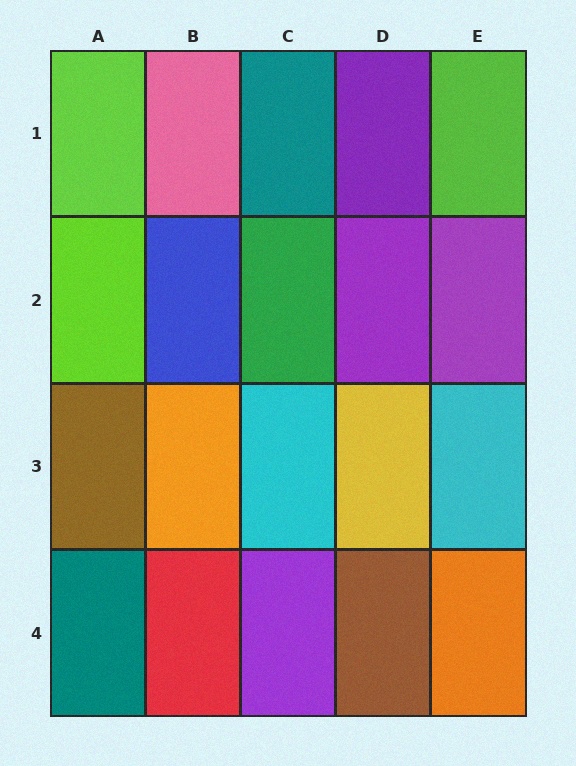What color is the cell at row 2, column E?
Purple.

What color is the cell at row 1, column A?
Lime.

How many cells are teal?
2 cells are teal.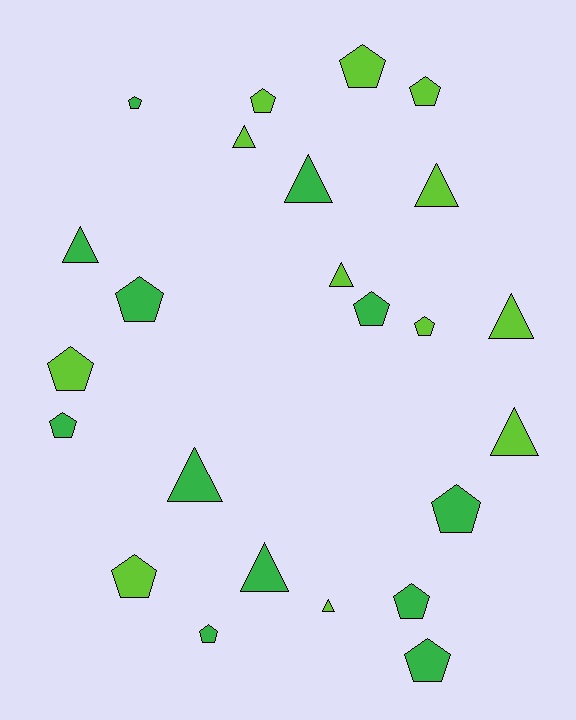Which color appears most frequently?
Lime, with 12 objects.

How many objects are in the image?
There are 24 objects.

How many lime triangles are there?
There are 6 lime triangles.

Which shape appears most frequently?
Pentagon, with 14 objects.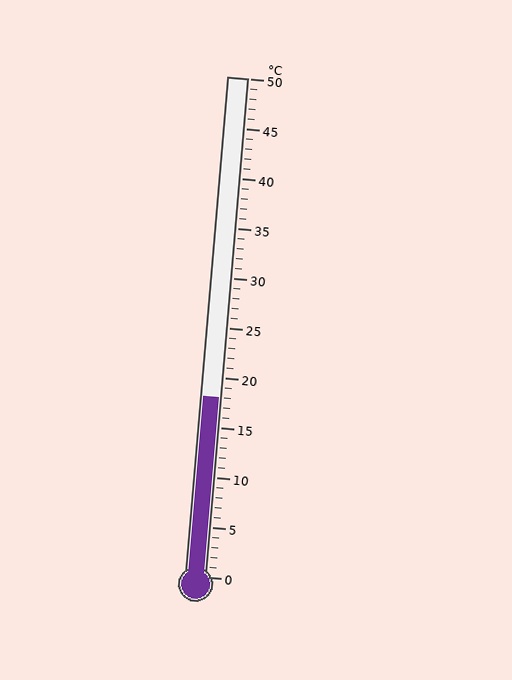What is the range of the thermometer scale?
The thermometer scale ranges from 0°C to 50°C.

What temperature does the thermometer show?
The thermometer shows approximately 18°C.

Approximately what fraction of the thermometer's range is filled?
The thermometer is filled to approximately 35% of its range.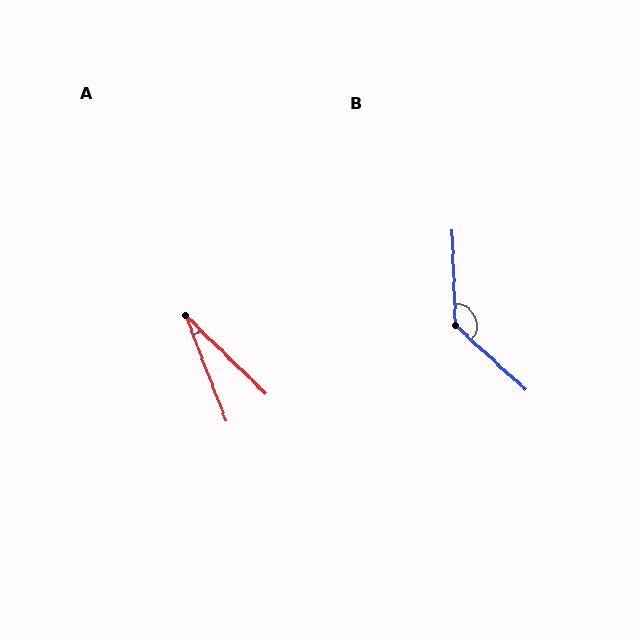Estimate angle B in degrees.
Approximately 134 degrees.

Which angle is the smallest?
A, at approximately 25 degrees.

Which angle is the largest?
B, at approximately 134 degrees.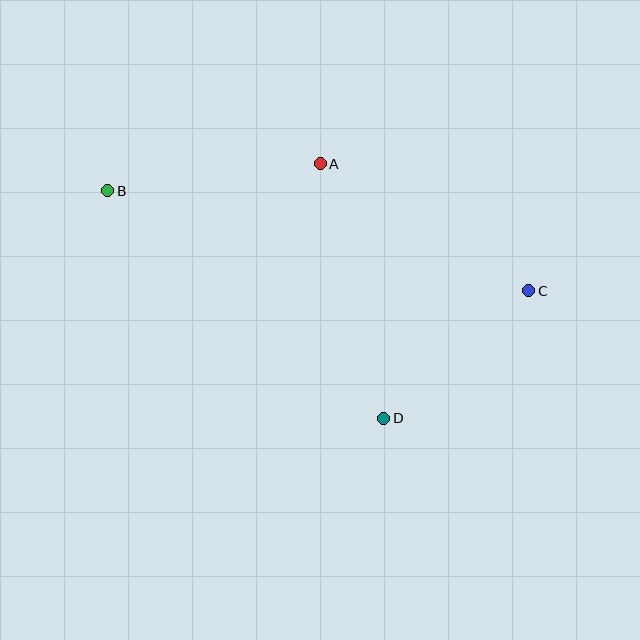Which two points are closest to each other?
Points C and D are closest to each other.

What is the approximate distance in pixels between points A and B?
The distance between A and B is approximately 214 pixels.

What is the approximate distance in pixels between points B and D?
The distance between B and D is approximately 358 pixels.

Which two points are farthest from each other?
Points B and C are farthest from each other.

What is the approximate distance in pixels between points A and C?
The distance between A and C is approximately 244 pixels.